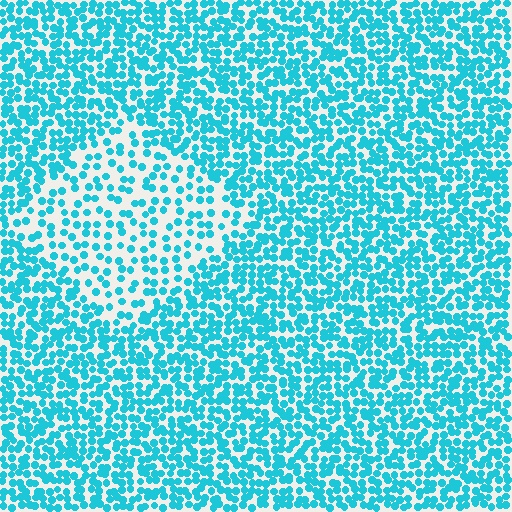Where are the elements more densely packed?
The elements are more densely packed outside the diamond boundary.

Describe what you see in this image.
The image contains small cyan elements arranged at two different densities. A diamond-shaped region is visible where the elements are less densely packed than the surrounding area.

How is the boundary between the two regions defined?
The boundary is defined by a change in element density (approximately 2.1x ratio). All elements are the same color, size, and shape.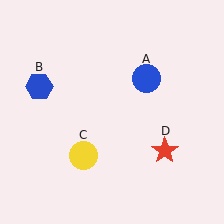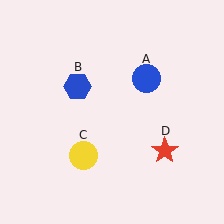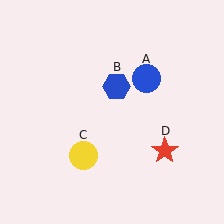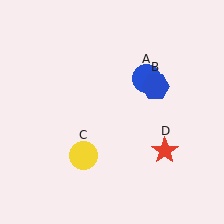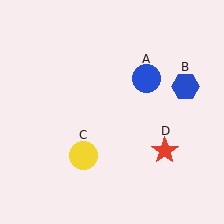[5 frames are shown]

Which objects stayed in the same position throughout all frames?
Blue circle (object A) and yellow circle (object C) and red star (object D) remained stationary.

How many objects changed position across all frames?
1 object changed position: blue hexagon (object B).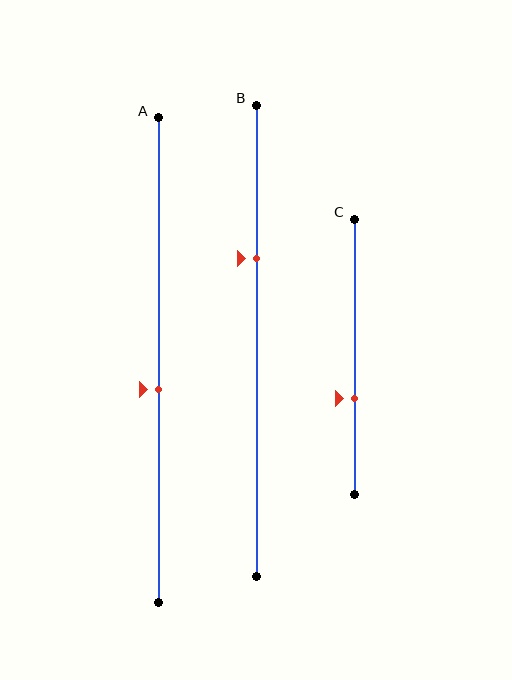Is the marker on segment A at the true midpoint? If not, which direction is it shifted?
No, the marker on segment A is shifted downward by about 6% of the segment length.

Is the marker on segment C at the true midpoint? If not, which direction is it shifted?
No, the marker on segment C is shifted downward by about 15% of the segment length.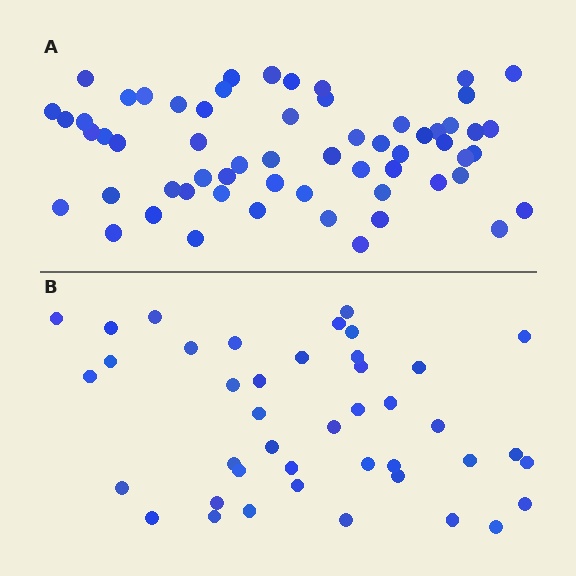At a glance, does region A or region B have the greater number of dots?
Region A (the top region) has more dots.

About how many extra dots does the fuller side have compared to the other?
Region A has approximately 20 more dots than region B.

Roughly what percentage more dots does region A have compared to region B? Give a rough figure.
About 45% more.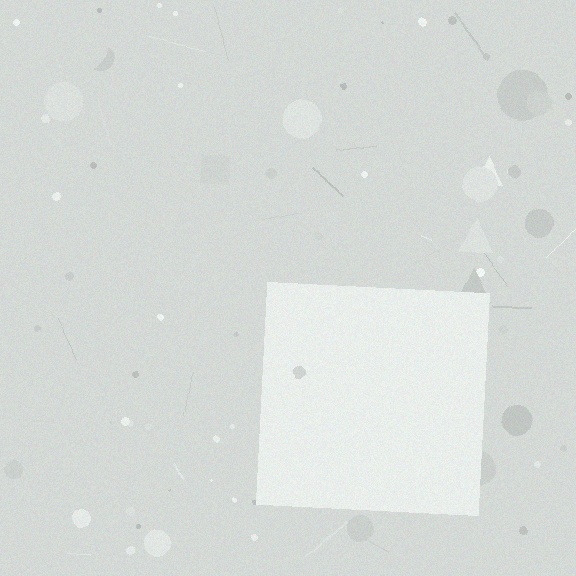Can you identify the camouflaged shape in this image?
The camouflaged shape is a square.